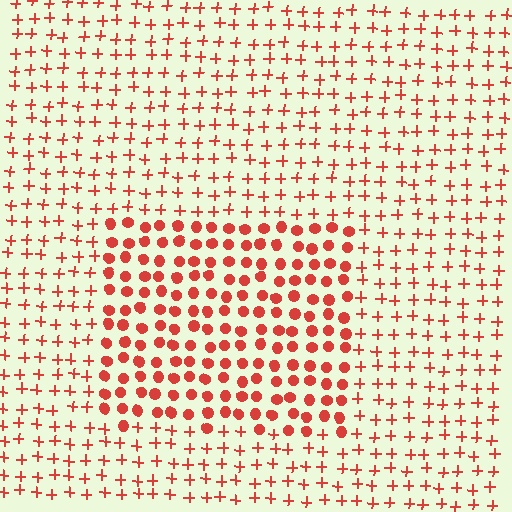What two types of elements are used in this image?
The image uses circles inside the rectangle region and plus signs outside it.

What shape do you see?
I see a rectangle.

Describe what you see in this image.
The image is filled with small red elements arranged in a uniform grid. A rectangle-shaped region contains circles, while the surrounding area contains plus signs. The boundary is defined purely by the change in element shape.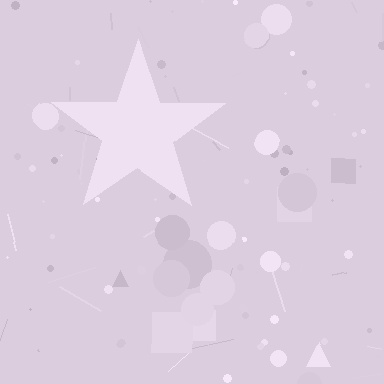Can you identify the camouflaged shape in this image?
The camouflaged shape is a star.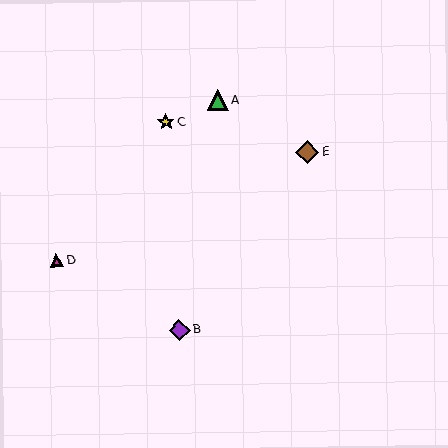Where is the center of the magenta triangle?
The center of the magenta triangle is at (56, 260).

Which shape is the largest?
The brown diamond (labeled E) is the largest.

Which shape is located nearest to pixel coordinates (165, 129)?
The yellow star (labeled C) at (166, 122) is nearest to that location.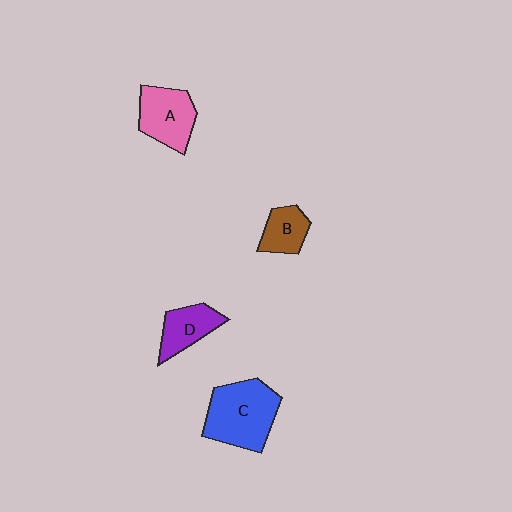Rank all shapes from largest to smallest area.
From largest to smallest: C (blue), A (pink), D (purple), B (brown).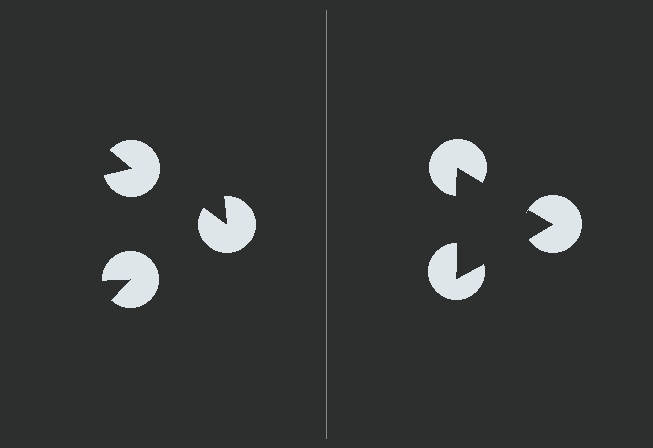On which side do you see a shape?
An illusory triangle appears on the right side. On the left side the wedge cuts are rotated, so no coherent shape forms.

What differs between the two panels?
The pac-man discs are positioned identically on both sides; only the wedge orientations differ. On the right they align to a triangle; on the left they are misaligned.